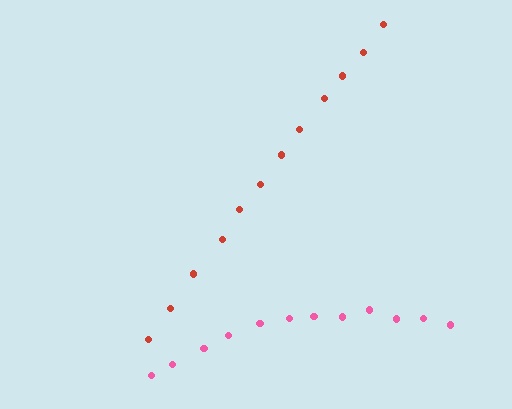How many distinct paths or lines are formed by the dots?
There are 2 distinct paths.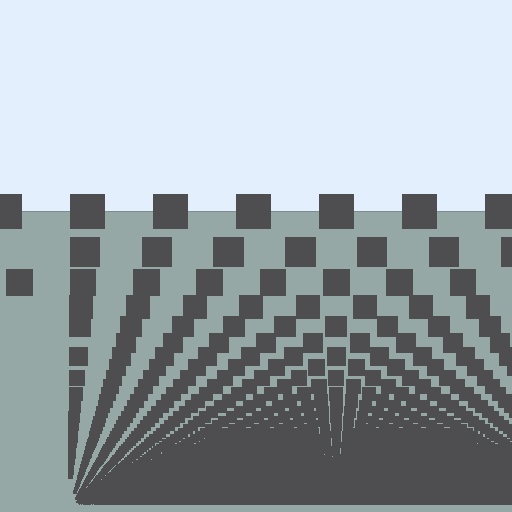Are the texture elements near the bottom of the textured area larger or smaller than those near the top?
Smaller. The gradient is inverted — elements near the bottom are smaller and denser.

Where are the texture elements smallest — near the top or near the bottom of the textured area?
Near the bottom.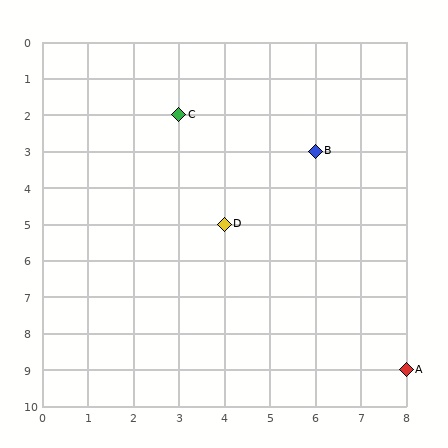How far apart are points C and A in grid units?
Points C and A are 5 columns and 7 rows apart (about 8.6 grid units diagonally).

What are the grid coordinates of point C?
Point C is at grid coordinates (3, 2).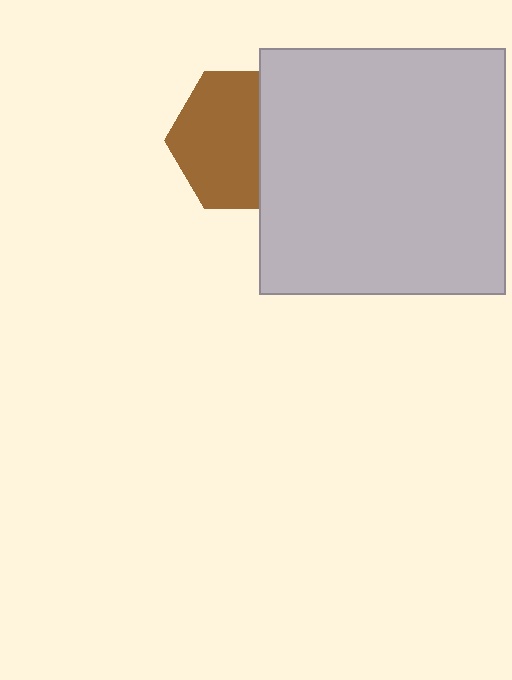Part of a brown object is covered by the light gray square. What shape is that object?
It is a hexagon.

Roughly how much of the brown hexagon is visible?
About half of it is visible (roughly 63%).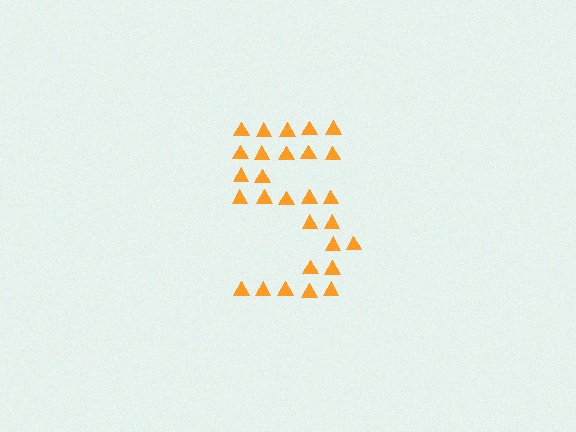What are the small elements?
The small elements are triangles.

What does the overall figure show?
The overall figure shows the digit 5.